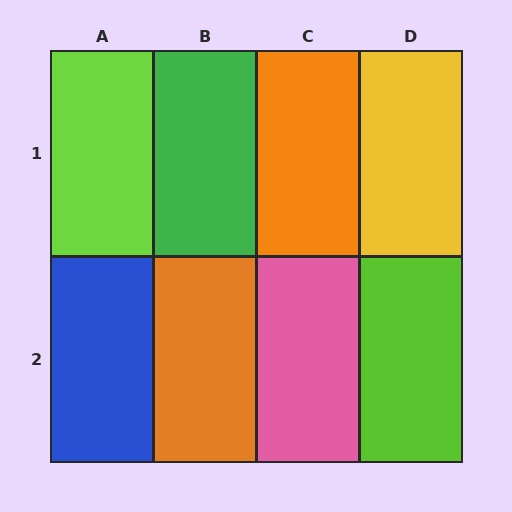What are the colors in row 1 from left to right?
Lime, green, orange, yellow.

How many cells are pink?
1 cell is pink.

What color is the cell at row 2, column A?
Blue.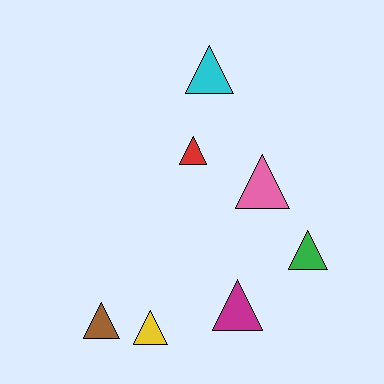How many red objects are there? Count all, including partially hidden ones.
There is 1 red object.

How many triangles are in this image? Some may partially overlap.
There are 7 triangles.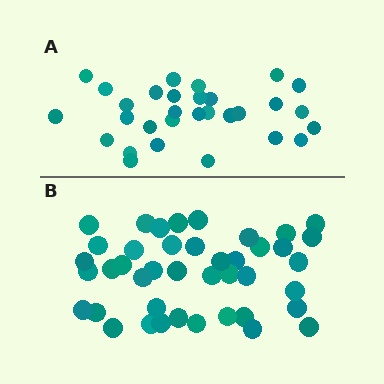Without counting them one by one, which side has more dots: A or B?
Region B (the bottom region) has more dots.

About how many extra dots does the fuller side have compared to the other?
Region B has roughly 12 or so more dots than region A.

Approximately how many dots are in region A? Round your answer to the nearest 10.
About 30 dots.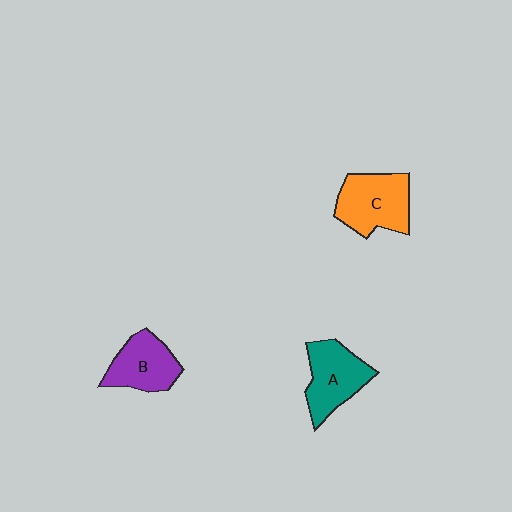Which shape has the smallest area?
Shape B (purple).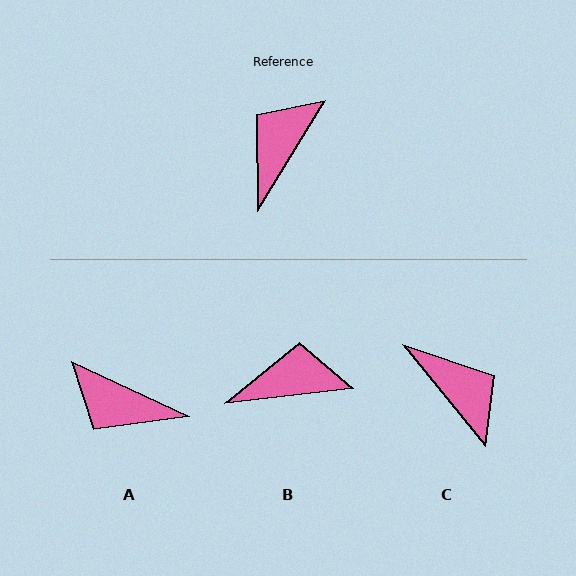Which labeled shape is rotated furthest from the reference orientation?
C, about 109 degrees away.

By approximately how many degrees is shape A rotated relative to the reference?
Approximately 97 degrees counter-clockwise.